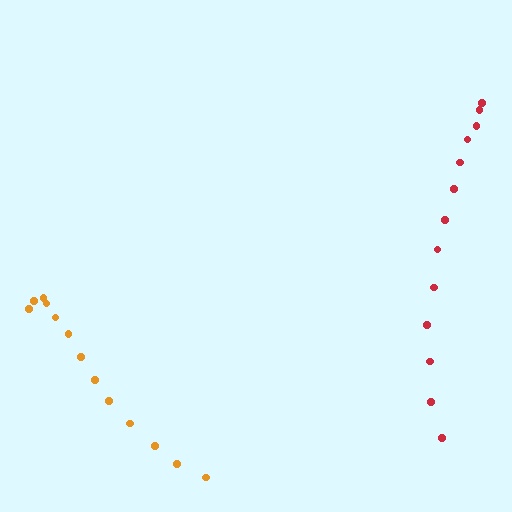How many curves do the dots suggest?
There are 2 distinct paths.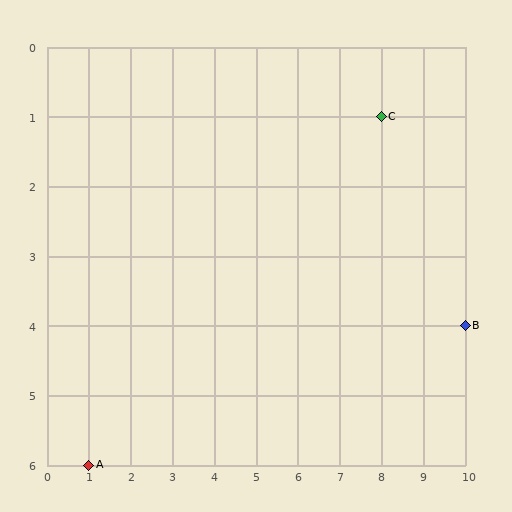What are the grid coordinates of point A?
Point A is at grid coordinates (1, 6).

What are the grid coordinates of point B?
Point B is at grid coordinates (10, 4).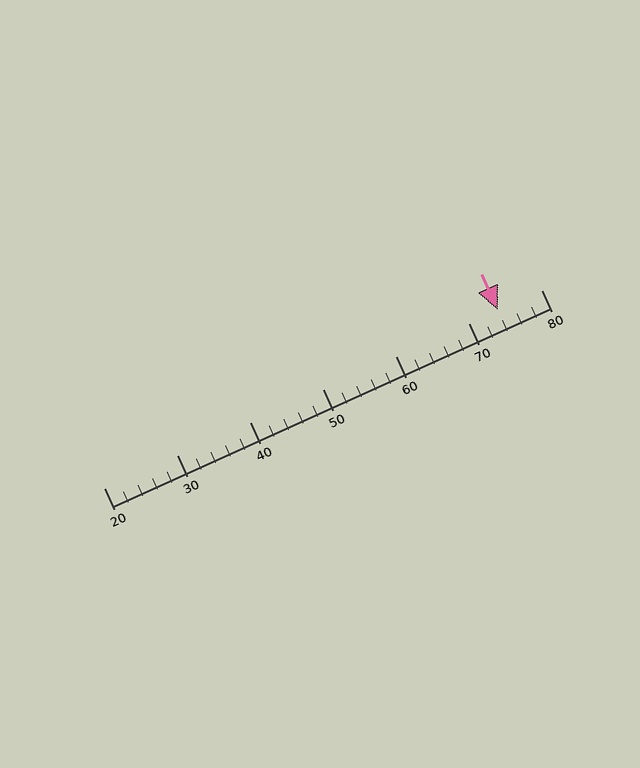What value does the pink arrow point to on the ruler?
The pink arrow points to approximately 74.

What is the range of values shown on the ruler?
The ruler shows values from 20 to 80.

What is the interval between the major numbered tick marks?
The major tick marks are spaced 10 units apart.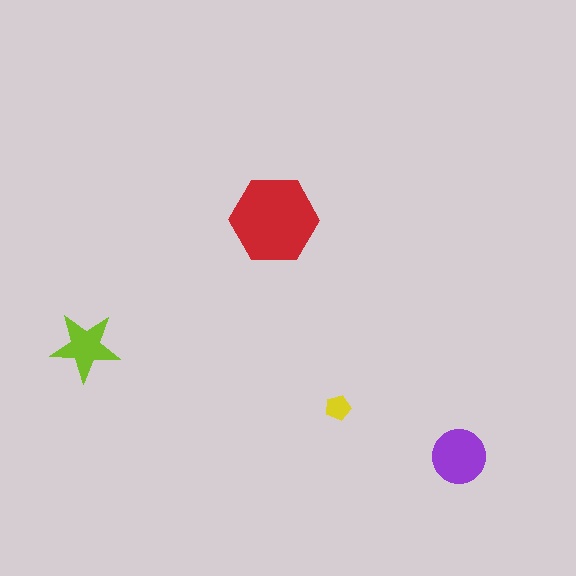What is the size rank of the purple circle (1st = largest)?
2nd.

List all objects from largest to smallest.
The red hexagon, the purple circle, the lime star, the yellow pentagon.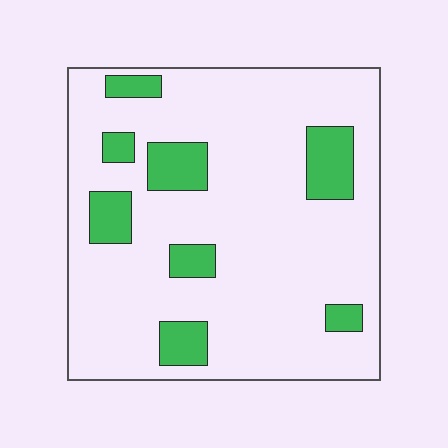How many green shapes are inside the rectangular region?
8.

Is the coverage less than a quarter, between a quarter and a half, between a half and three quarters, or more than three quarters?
Less than a quarter.